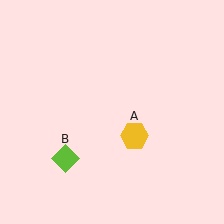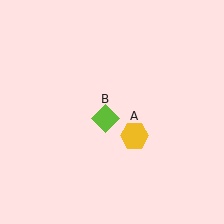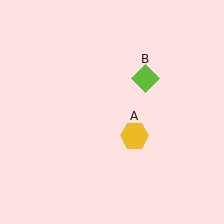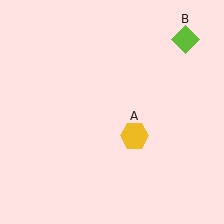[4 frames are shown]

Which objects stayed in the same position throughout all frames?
Yellow hexagon (object A) remained stationary.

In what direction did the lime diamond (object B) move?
The lime diamond (object B) moved up and to the right.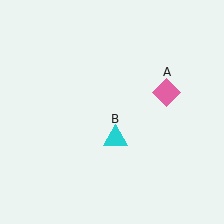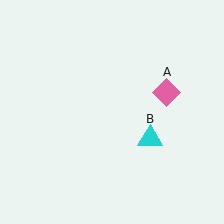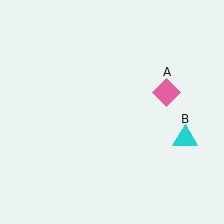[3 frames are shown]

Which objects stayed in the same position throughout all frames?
Pink diamond (object A) remained stationary.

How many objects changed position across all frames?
1 object changed position: cyan triangle (object B).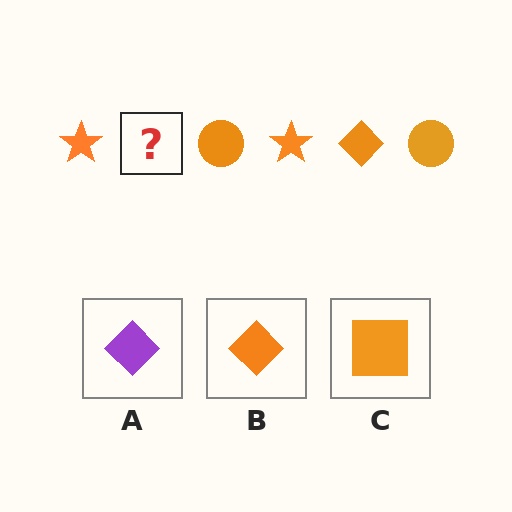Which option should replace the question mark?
Option B.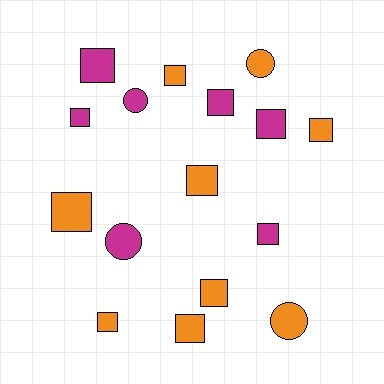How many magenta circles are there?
There are 2 magenta circles.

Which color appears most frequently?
Orange, with 9 objects.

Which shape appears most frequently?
Square, with 12 objects.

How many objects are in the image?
There are 16 objects.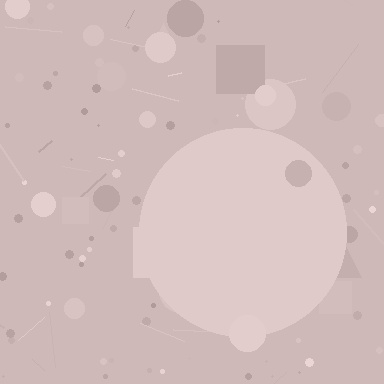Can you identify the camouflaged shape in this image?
The camouflaged shape is a circle.